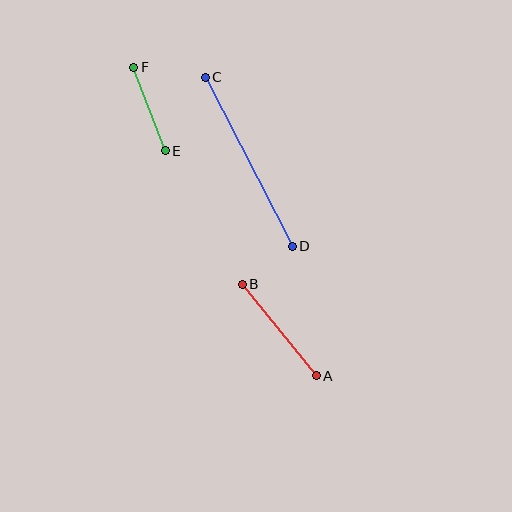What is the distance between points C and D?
The distance is approximately 190 pixels.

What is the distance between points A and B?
The distance is approximately 118 pixels.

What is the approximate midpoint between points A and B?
The midpoint is at approximately (279, 330) pixels.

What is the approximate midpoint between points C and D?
The midpoint is at approximately (249, 162) pixels.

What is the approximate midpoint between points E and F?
The midpoint is at approximately (149, 109) pixels.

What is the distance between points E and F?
The distance is approximately 89 pixels.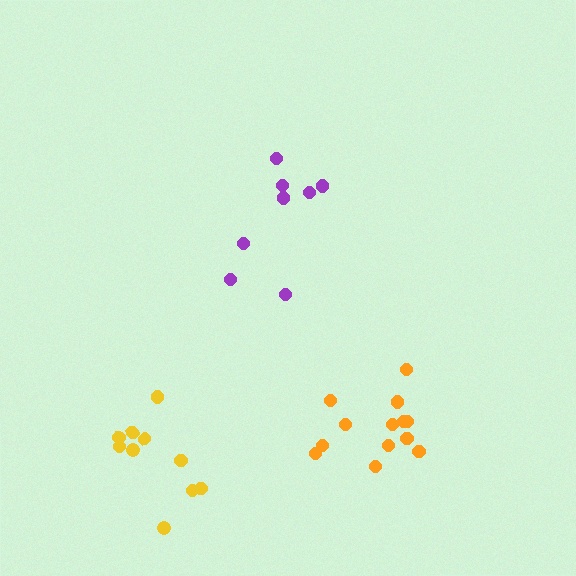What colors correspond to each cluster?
The clusters are colored: purple, orange, yellow.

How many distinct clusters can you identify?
There are 3 distinct clusters.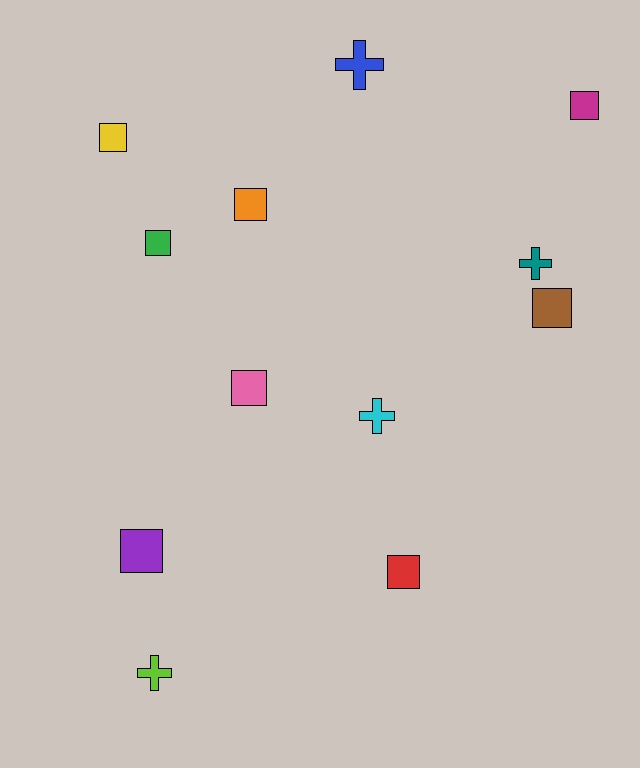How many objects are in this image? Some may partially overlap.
There are 12 objects.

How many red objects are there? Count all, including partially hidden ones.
There is 1 red object.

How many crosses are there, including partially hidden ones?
There are 4 crosses.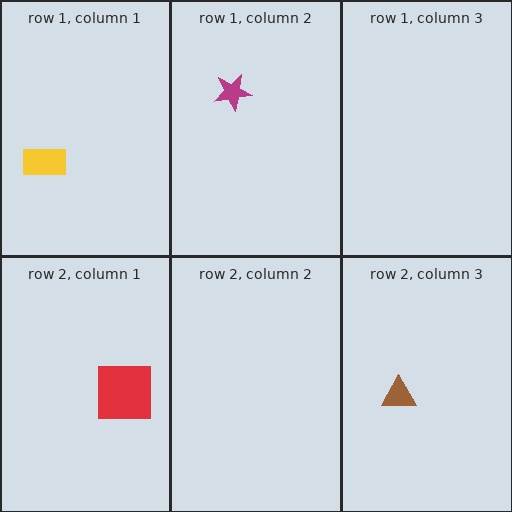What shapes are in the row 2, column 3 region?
The brown triangle.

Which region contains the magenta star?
The row 1, column 2 region.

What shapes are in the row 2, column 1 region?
The red square.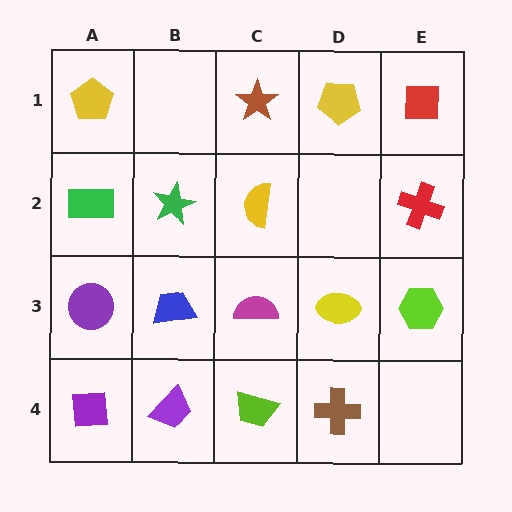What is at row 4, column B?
A purple trapezoid.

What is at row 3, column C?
A magenta semicircle.